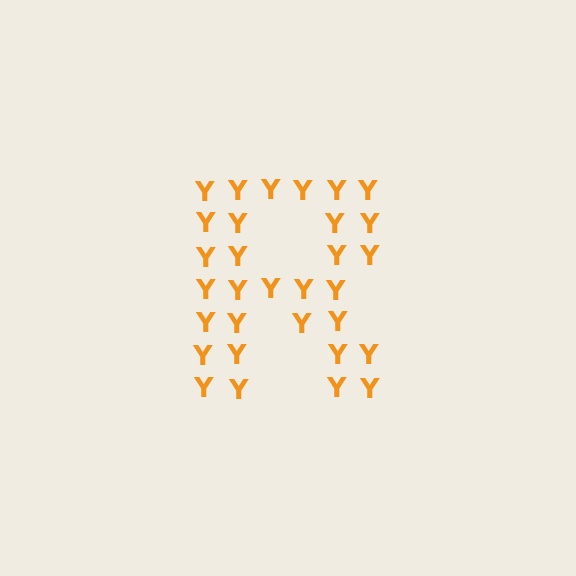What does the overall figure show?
The overall figure shows the letter R.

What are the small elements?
The small elements are letter Y's.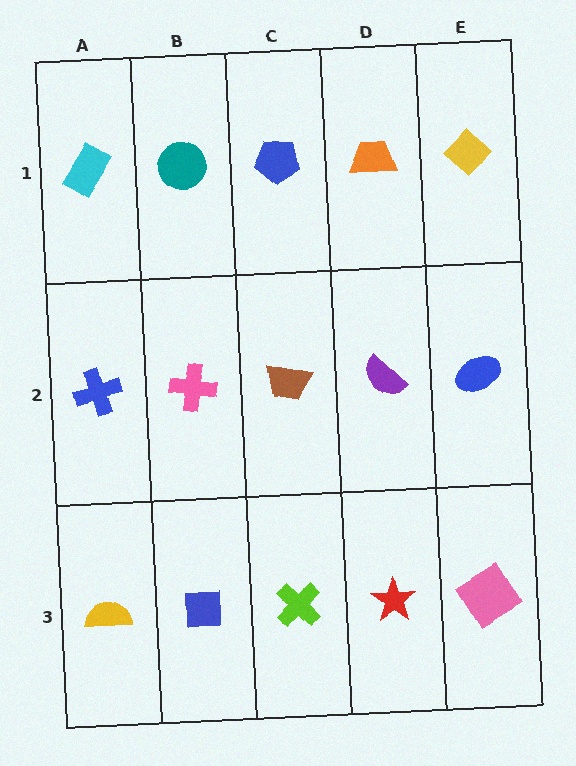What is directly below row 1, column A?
A blue cross.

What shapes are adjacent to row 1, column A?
A blue cross (row 2, column A), a teal circle (row 1, column B).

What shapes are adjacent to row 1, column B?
A pink cross (row 2, column B), a cyan rectangle (row 1, column A), a blue pentagon (row 1, column C).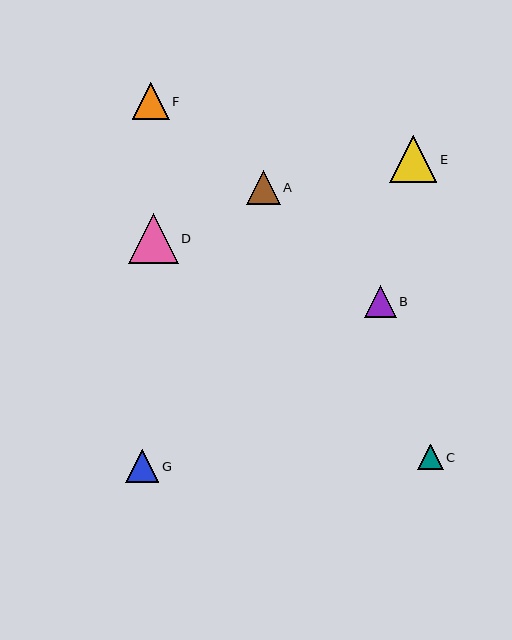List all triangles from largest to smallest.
From largest to smallest: D, E, F, A, G, B, C.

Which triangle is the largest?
Triangle D is the largest with a size of approximately 50 pixels.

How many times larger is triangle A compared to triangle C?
Triangle A is approximately 1.3 times the size of triangle C.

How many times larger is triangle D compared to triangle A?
Triangle D is approximately 1.5 times the size of triangle A.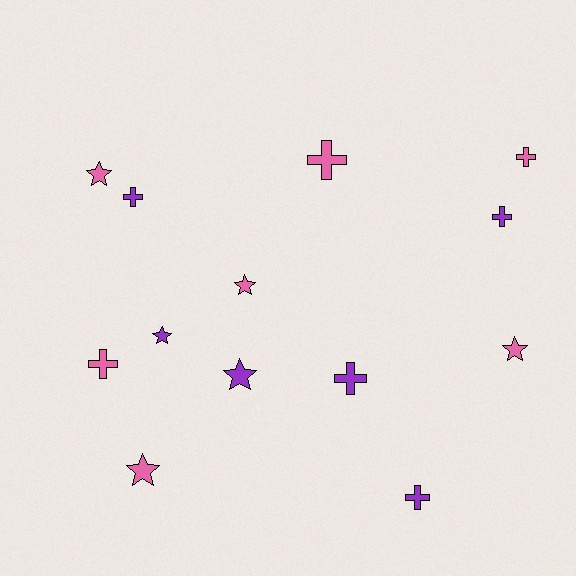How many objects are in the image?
There are 13 objects.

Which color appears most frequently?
Pink, with 7 objects.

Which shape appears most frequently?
Cross, with 7 objects.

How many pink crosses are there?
There are 3 pink crosses.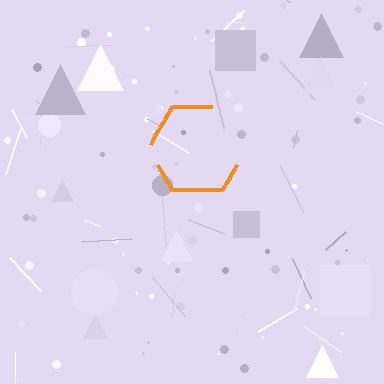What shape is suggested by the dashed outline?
The dashed outline suggests a hexagon.